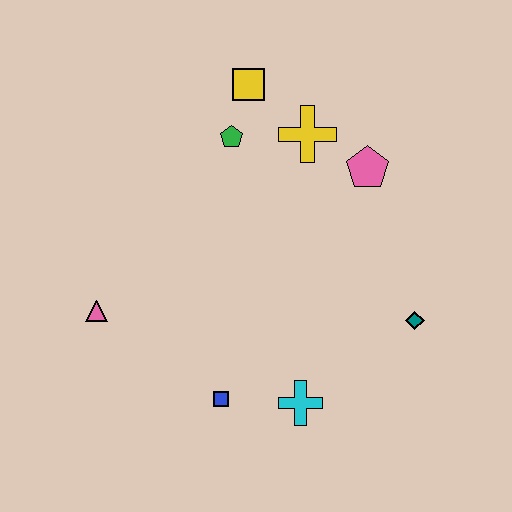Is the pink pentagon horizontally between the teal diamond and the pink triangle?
Yes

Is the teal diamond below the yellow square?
Yes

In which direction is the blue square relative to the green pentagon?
The blue square is below the green pentagon.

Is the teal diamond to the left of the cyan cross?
No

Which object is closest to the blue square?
The cyan cross is closest to the blue square.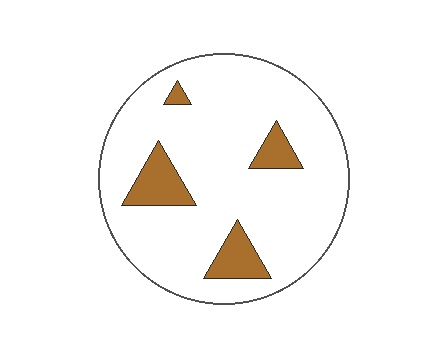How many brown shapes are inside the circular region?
4.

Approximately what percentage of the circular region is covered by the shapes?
Approximately 15%.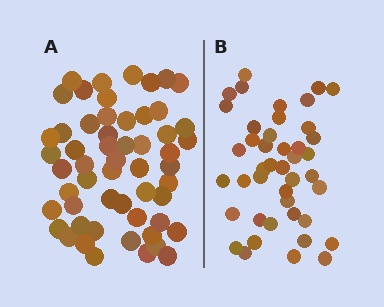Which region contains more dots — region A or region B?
Region A (the left region) has more dots.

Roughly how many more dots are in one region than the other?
Region A has roughly 12 or so more dots than region B.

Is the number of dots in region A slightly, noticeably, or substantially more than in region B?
Region A has noticeably more, but not dramatically so. The ratio is roughly 1.3 to 1.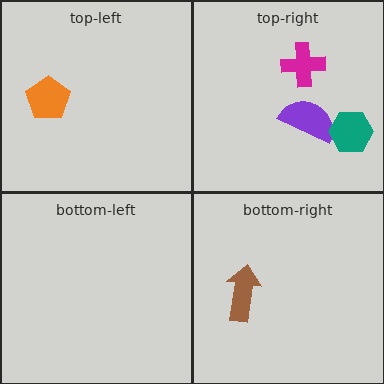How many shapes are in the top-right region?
3.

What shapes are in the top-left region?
The orange pentagon.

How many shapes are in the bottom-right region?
1.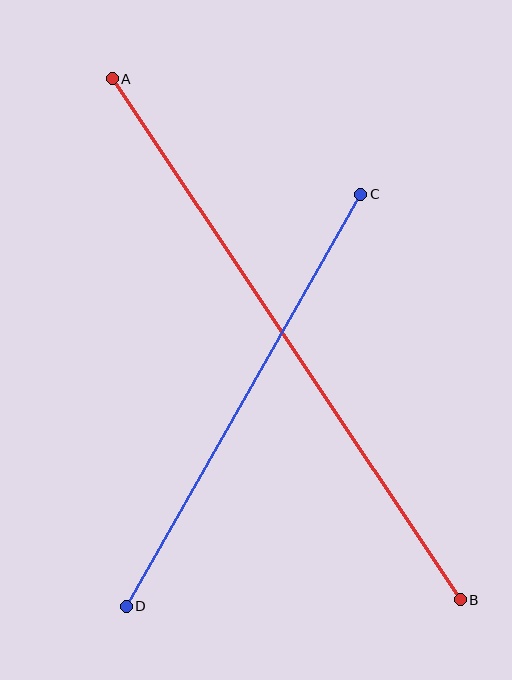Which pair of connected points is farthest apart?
Points A and B are farthest apart.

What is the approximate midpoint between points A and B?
The midpoint is at approximately (286, 339) pixels.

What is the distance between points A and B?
The distance is approximately 627 pixels.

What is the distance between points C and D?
The distance is approximately 474 pixels.